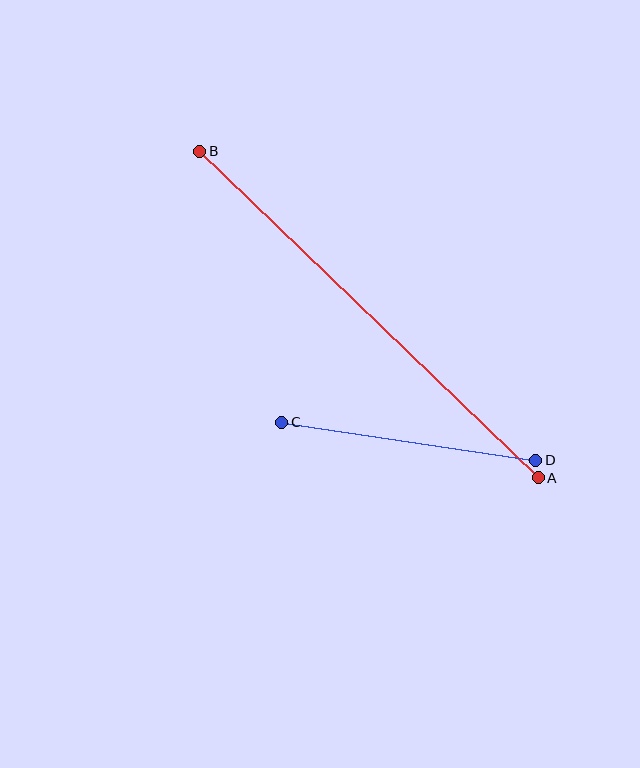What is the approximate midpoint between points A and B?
The midpoint is at approximately (369, 314) pixels.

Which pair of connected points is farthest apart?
Points A and B are farthest apart.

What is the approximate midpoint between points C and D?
The midpoint is at approximately (409, 441) pixels.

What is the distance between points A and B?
The distance is approximately 470 pixels.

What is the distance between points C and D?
The distance is approximately 257 pixels.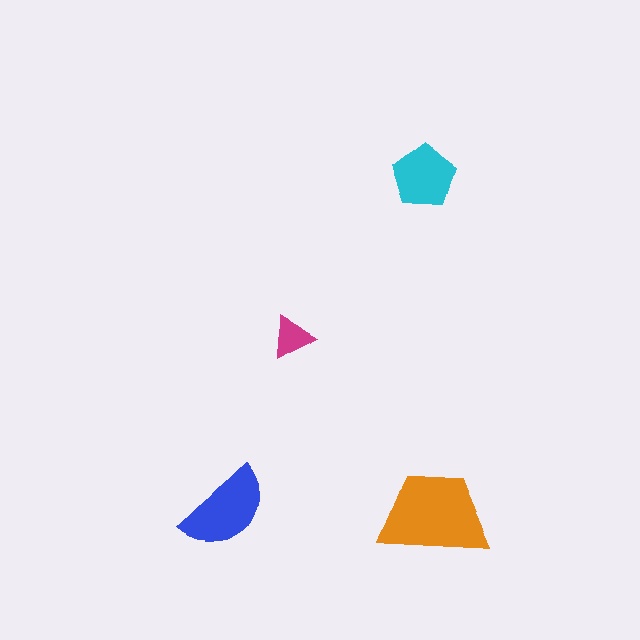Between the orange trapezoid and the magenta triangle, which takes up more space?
The orange trapezoid.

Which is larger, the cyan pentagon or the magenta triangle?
The cyan pentagon.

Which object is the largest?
The orange trapezoid.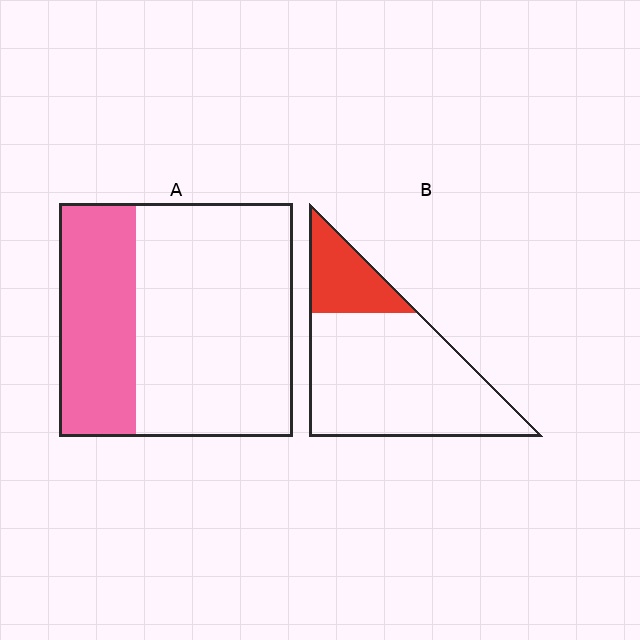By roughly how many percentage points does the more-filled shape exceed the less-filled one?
By roughly 10 percentage points (A over B).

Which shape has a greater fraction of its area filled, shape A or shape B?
Shape A.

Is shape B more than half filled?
No.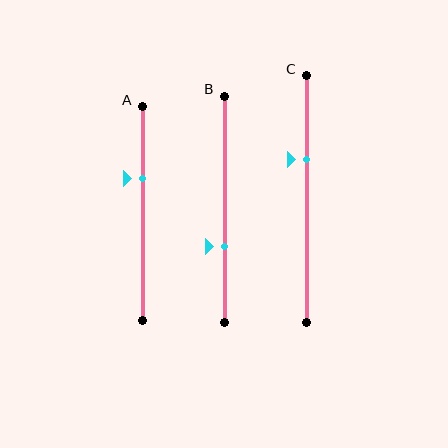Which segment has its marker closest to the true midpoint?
Segment C has its marker closest to the true midpoint.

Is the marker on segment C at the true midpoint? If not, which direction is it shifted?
No, the marker on segment C is shifted upward by about 16% of the segment length.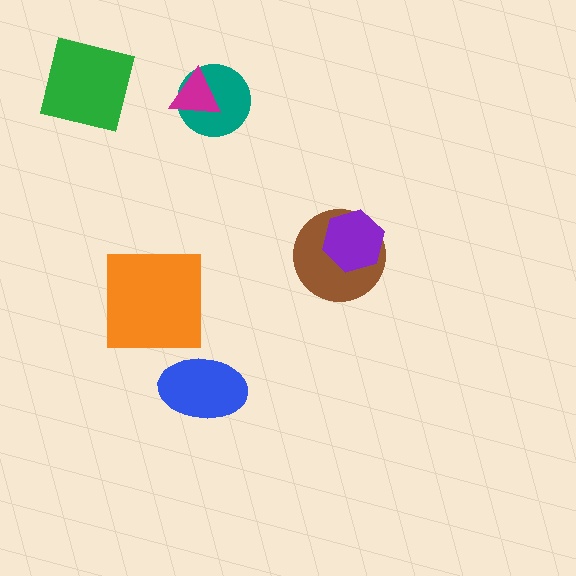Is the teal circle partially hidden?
Yes, it is partially covered by another shape.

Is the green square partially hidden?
No, no other shape covers it.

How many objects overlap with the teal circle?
1 object overlaps with the teal circle.